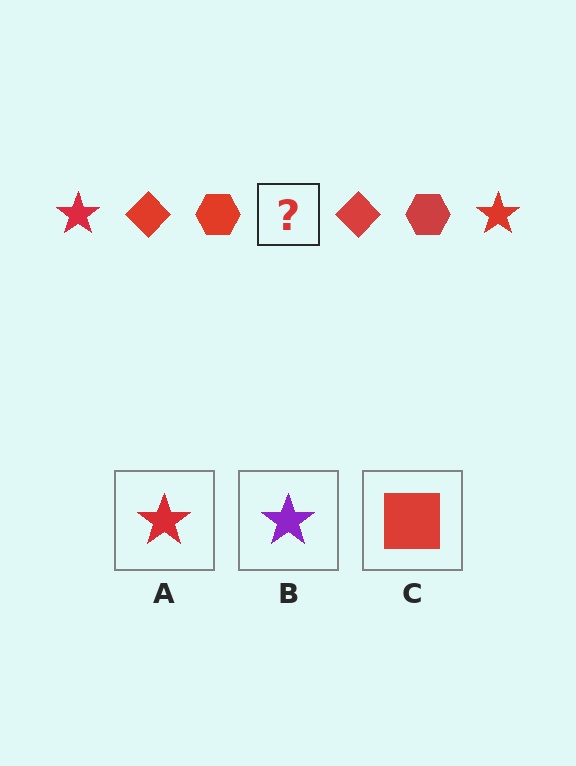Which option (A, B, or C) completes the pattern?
A.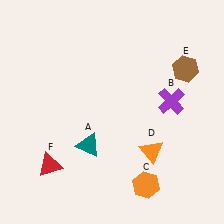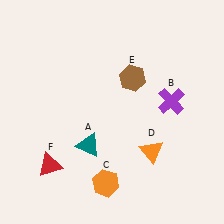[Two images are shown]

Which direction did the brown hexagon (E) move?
The brown hexagon (E) moved left.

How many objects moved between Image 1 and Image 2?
2 objects moved between the two images.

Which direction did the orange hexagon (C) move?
The orange hexagon (C) moved left.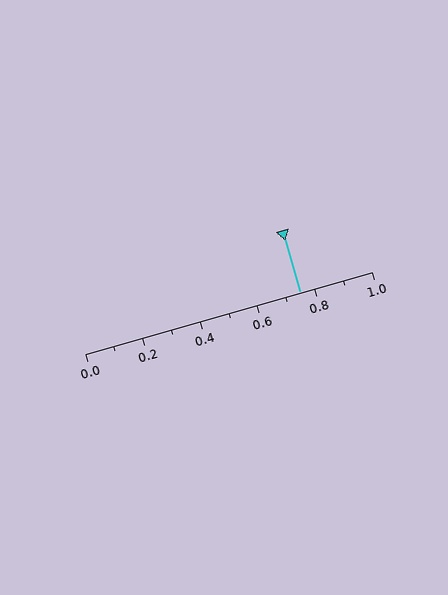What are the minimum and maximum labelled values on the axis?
The axis runs from 0.0 to 1.0.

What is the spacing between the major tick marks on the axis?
The major ticks are spaced 0.2 apart.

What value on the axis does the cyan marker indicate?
The marker indicates approximately 0.75.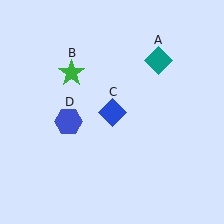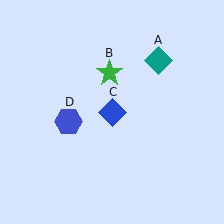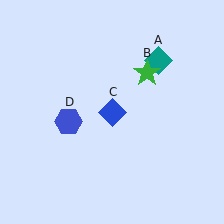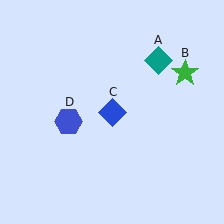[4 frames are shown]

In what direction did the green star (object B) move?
The green star (object B) moved right.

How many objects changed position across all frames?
1 object changed position: green star (object B).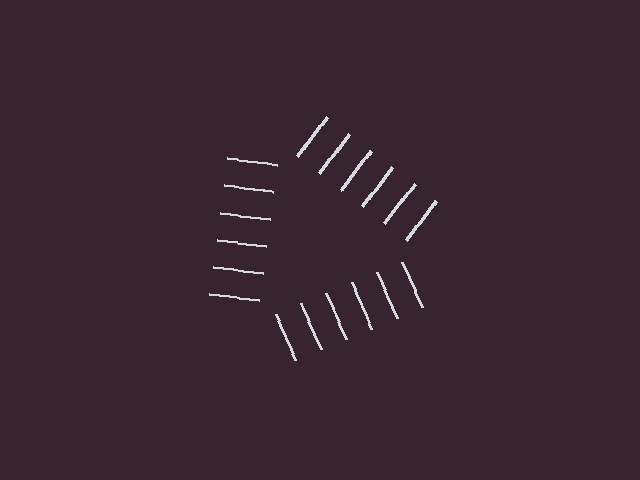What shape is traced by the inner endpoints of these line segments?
An illusory triangle — the line segments terminate on its edges but no continuous stroke is drawn.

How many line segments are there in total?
18 — 6 along each of the 3 edges.